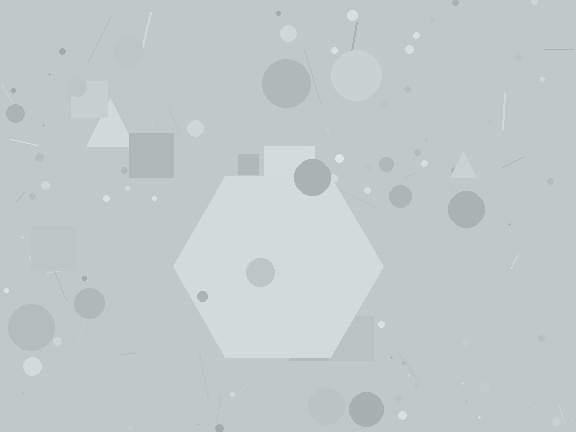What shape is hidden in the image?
A hexagon is hidden in the image.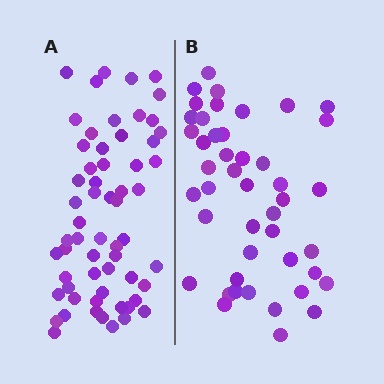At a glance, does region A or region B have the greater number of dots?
Region A (the left region) has more dots.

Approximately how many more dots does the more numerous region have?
Region A has approximately 15 more dots than region B.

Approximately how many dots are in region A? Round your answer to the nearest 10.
About 60 dots.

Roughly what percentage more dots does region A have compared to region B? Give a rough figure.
About 35% more.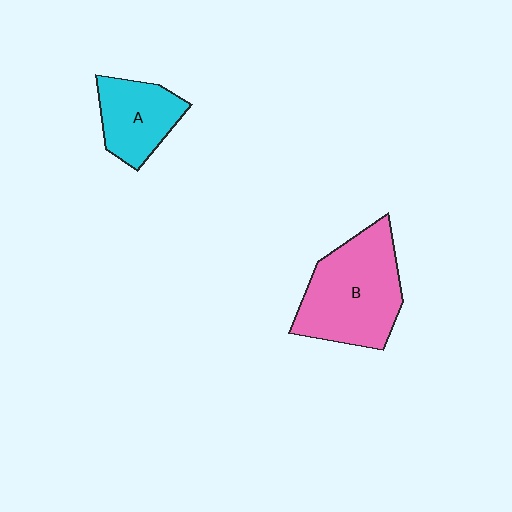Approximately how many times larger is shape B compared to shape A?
Approximately 1.7 times.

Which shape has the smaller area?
Shape A (cyan).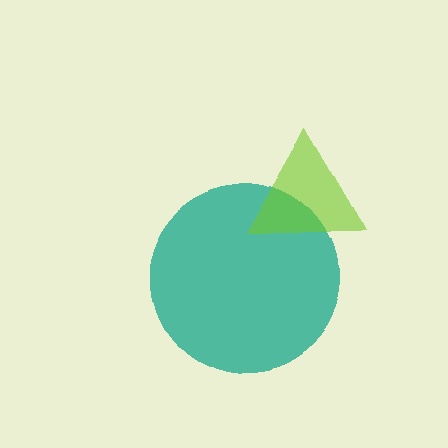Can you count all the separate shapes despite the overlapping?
Yes, there are 2 separate shapes.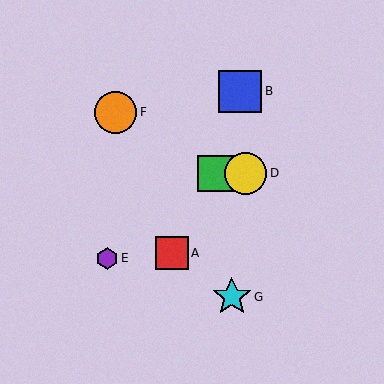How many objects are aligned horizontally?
2 objects (C, D) are aligned horizontally.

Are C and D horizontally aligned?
Yes, both are at y≈173.